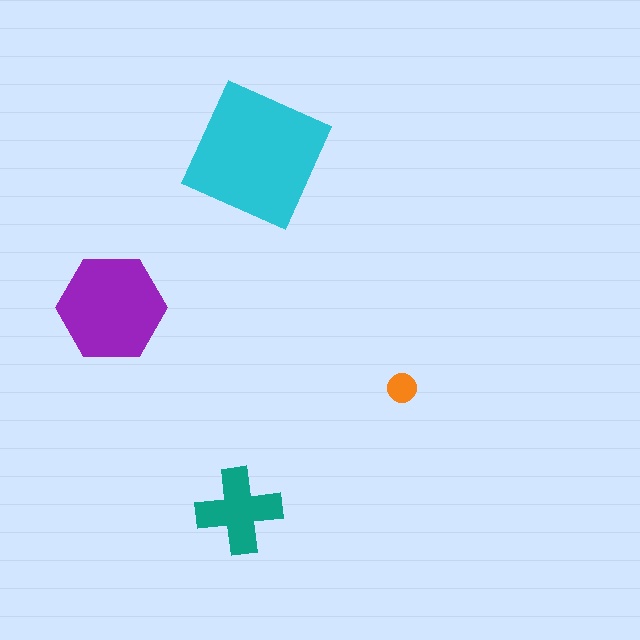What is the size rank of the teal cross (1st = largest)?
3rd.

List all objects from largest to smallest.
The cyan square, the purple hexagon, the teal cross, the orange circle.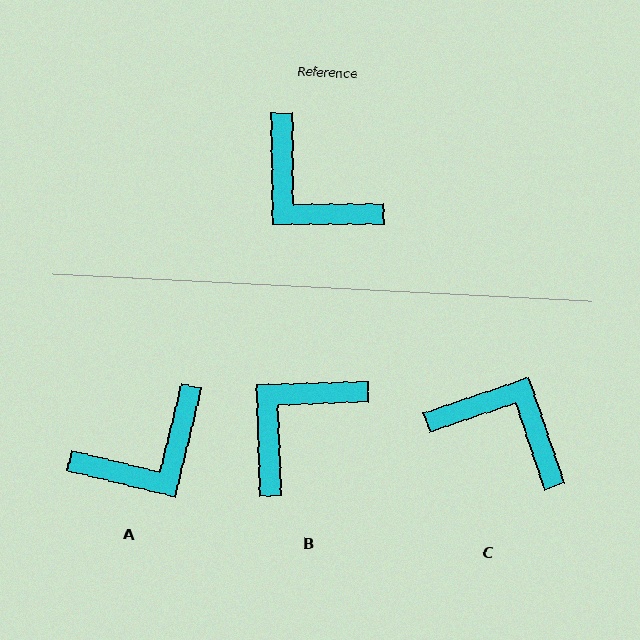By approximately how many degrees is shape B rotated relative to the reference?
Approximately 88 degrees clockwise.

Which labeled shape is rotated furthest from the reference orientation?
C, about 162 degrees away.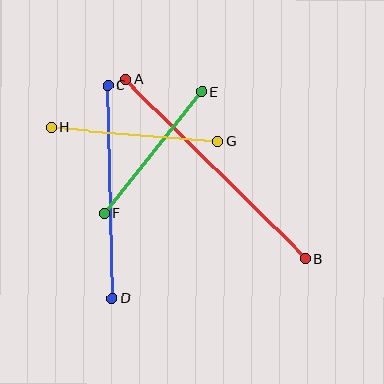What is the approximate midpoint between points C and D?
The midpoint is at approximately (110, 191) pixels.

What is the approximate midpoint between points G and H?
The midpoint is at approximately (135, 135) pixels.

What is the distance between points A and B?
The distance is approximately 254 pixels.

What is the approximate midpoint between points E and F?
The midpoint is at approximately (153, 152) pixels.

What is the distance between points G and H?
The distance is approximately 167 pixels.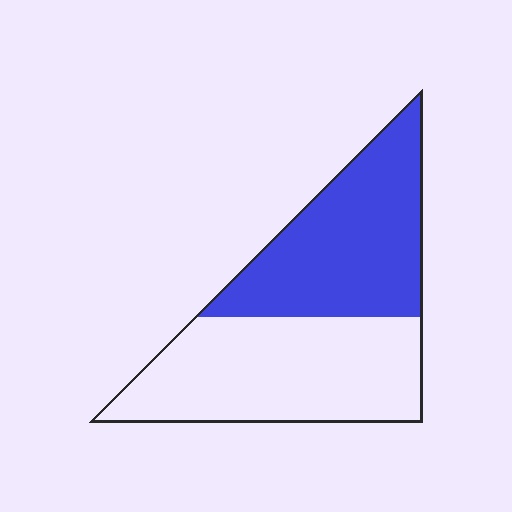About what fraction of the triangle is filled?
About one half (1/2).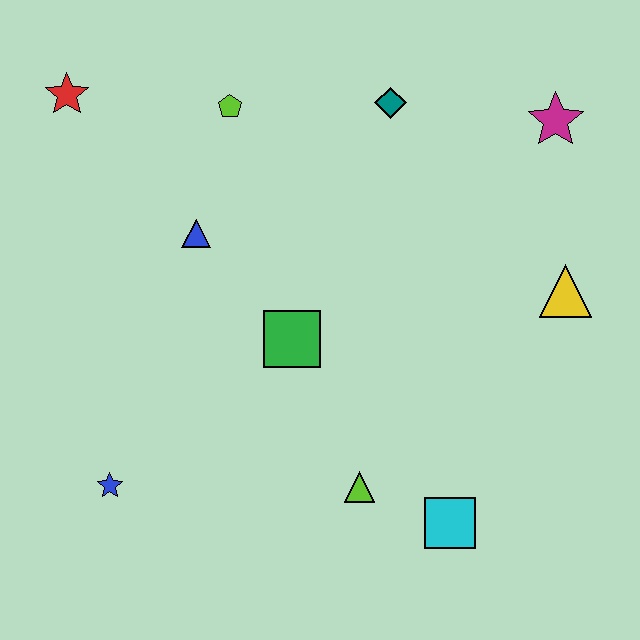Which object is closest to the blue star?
The green square is closest to the blue star.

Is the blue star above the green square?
No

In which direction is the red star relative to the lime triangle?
The red star is above the lime triangle.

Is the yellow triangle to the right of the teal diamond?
Yes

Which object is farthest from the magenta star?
The blue star is farthest from the magenta star.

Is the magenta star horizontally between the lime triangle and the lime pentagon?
No